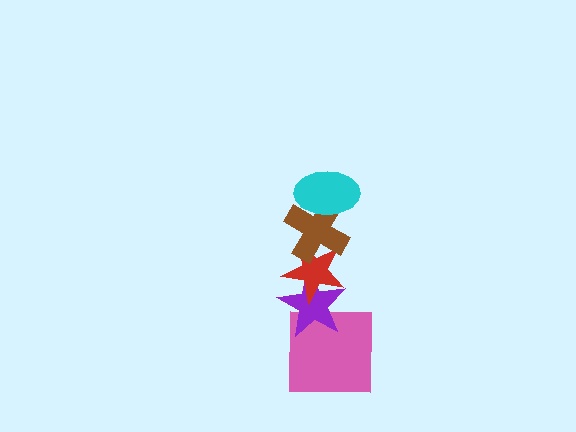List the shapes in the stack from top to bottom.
From top to bottom: the cyan ellipse, the brown cross, the red star, the purple star, the pink square.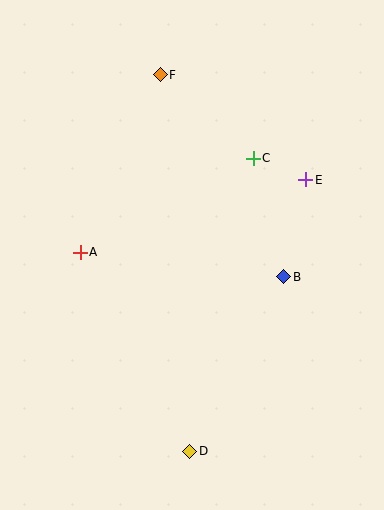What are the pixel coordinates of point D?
Point D is at (190, 451).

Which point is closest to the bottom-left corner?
Point D is closest to the bottom-left corner.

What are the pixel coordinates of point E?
Point E is at (306, 180).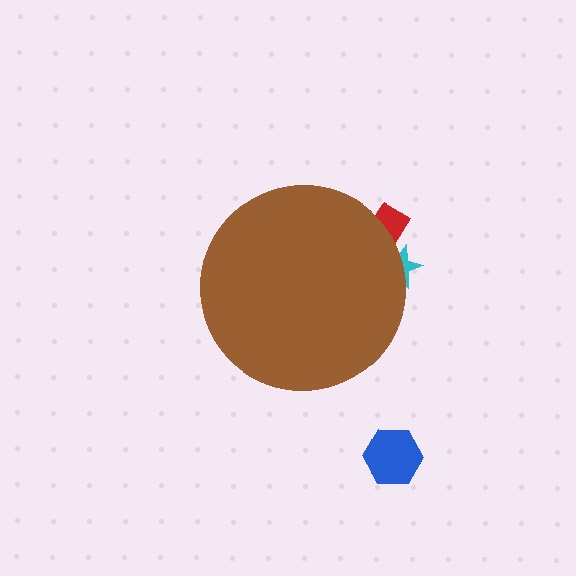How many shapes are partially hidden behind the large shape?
2 shapes are partially hidden.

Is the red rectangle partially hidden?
Yes, the red rectangle is partially hidden behind the brown circle.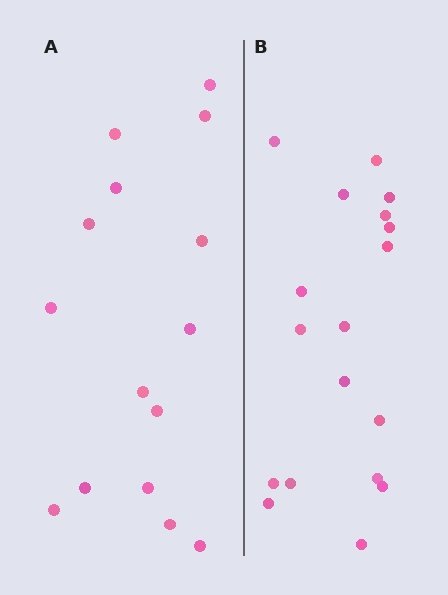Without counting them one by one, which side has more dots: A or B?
Region B (the right region) has more dots.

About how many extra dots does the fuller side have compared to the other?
Region B has just a few more — roughly 2 or 3 more dots than region A.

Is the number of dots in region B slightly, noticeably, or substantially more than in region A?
Region B has only slightly more — the two regions are fairly close. The ratio is roughly 1.2 to 1.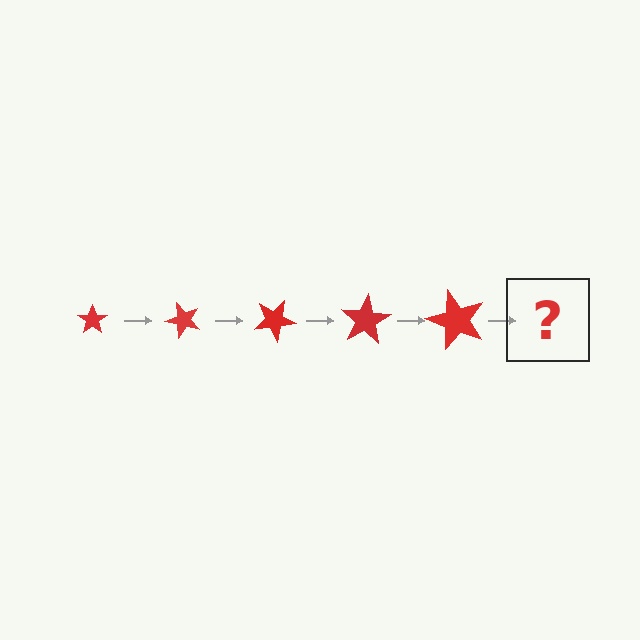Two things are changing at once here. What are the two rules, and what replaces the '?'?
The two rules are that the star grows larger each step and it rotates 50 degrees each step. The '?' should be a star, larger than the previous one and rotated 250 degrees from the start.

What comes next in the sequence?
The next element should be a star, larger than the previous one and rotated 250 degrees from the start.